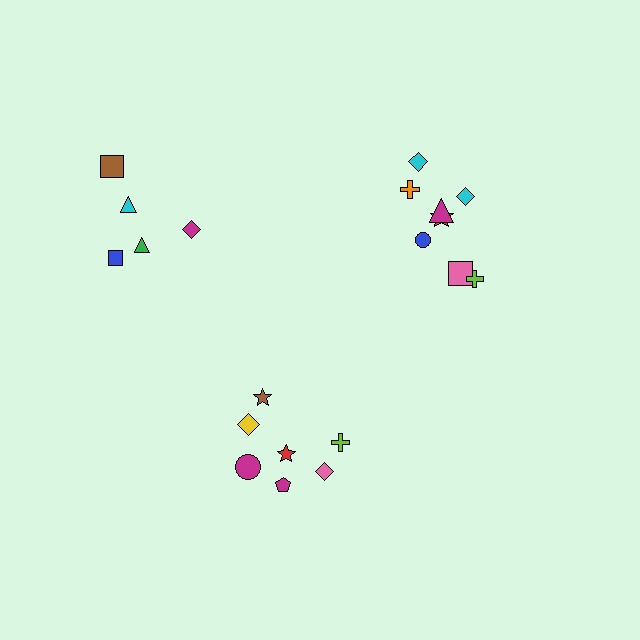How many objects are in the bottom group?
There are 7 objects.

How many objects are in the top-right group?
There are 8 objects.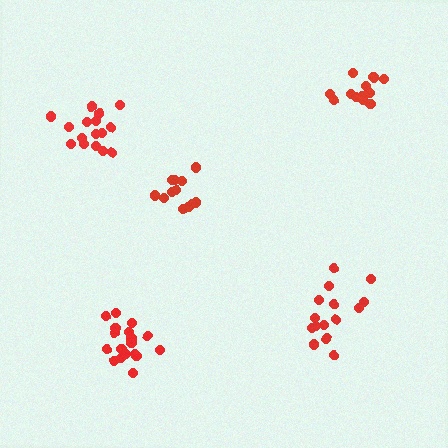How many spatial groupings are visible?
There are 5 spatial groupings.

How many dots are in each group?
Group 1: 13 dots, Group 2: 12 dots, Group 3: 15 dots, Group 4: 16 dots, Group 5: 18 dots (74 total).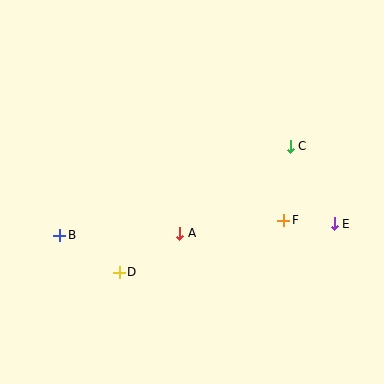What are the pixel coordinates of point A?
Point A is at (180, 233).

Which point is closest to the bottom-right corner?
Point E is closest to the bottom-right corner.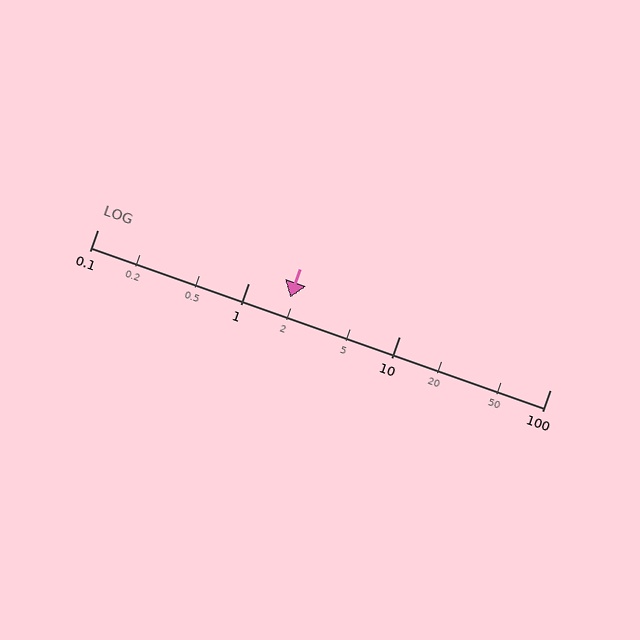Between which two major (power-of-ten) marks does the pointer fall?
The pointer is between 1 and 10.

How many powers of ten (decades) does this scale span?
The scale spans 3 decades, from 0.1 to 100.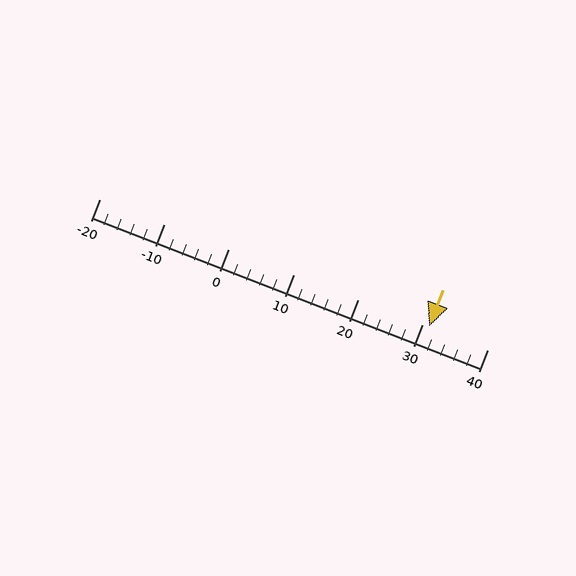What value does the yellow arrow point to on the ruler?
The yellow arrow points to approximately 31.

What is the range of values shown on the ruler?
The ruler shows values from -20 to 40.